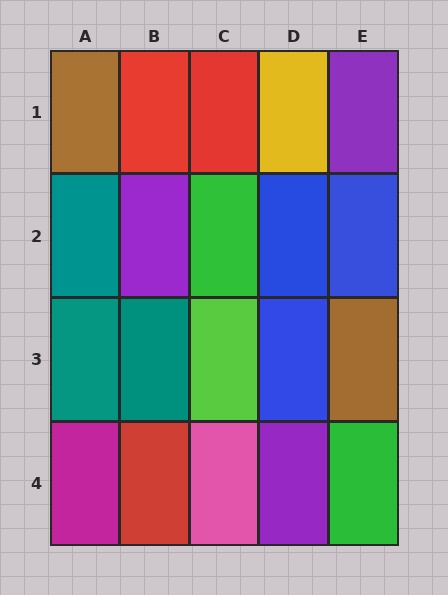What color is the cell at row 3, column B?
Teal.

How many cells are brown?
2 cells are brown.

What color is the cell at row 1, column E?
Purple.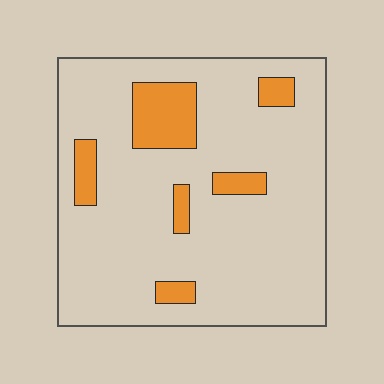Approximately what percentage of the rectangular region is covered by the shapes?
Approximately 15%.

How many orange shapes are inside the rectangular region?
6.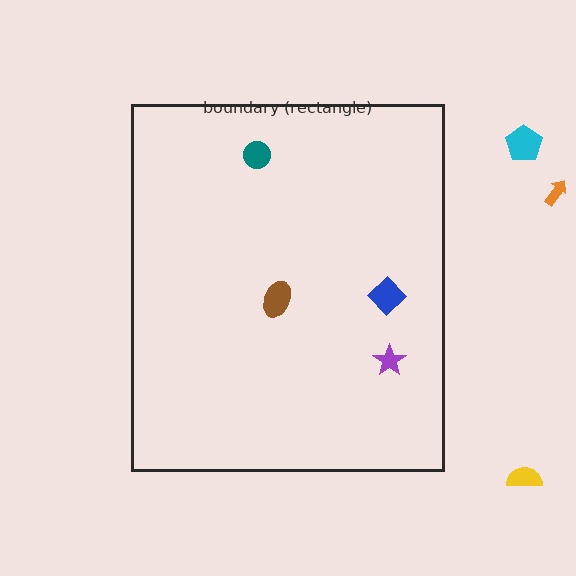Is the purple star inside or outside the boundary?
Inside.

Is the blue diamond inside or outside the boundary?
Inside.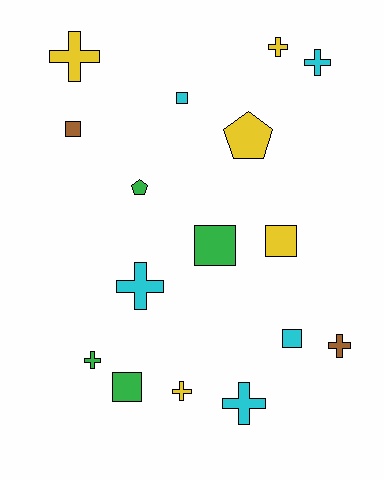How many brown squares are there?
There is 1 brown square.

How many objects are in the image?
There are 16 objects.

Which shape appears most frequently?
Cross, with 8 objects.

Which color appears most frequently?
Yellow, with 5 objects.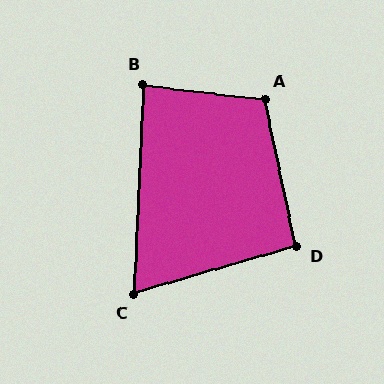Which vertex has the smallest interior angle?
C, at approximately 71 degrees.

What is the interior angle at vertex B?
Approximately 86 degrees (approximately right).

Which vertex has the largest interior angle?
A, at approximately 109 degrees.